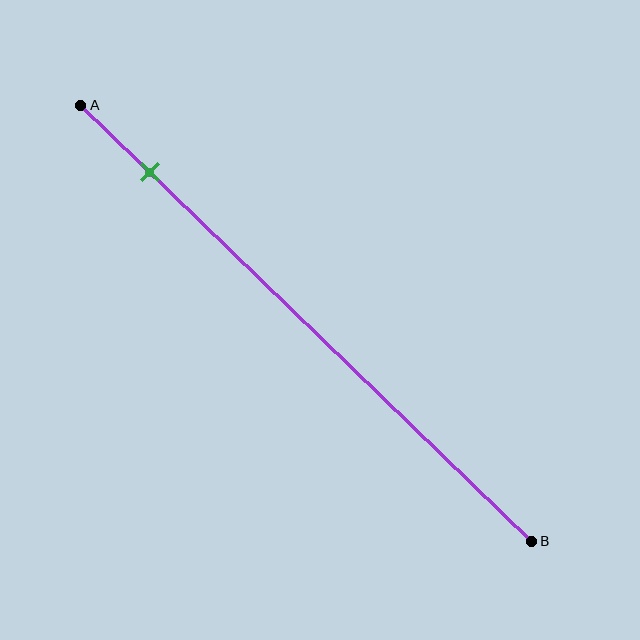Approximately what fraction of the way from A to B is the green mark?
The green mark is approximately 15% of the way from A to B.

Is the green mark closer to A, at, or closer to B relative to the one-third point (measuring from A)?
The green mark is closer to point A than the one-third point of segment AB.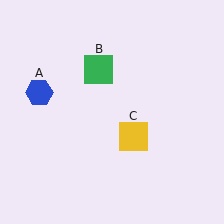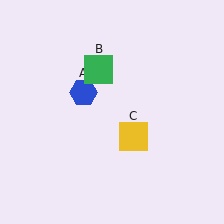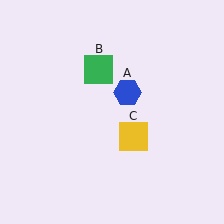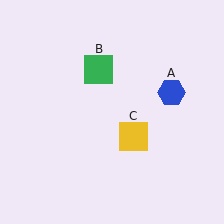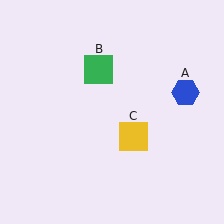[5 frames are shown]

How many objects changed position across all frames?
1 object changed position: blue hexagon (object A).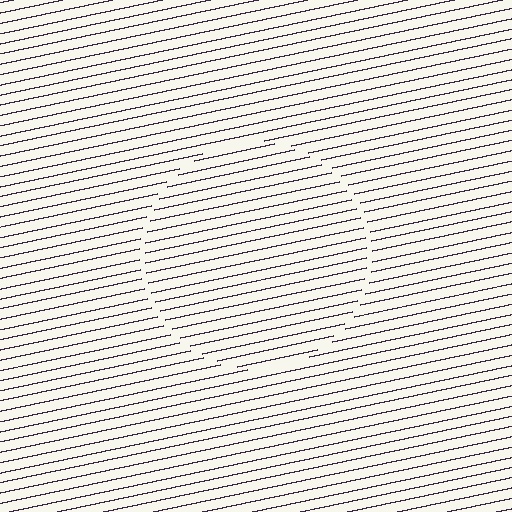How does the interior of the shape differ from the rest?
The interior of the shape contains the same grating, shifted by half a period — the contour is defined by the phase discontinuity where line-ends from the inner and outer gratings abut.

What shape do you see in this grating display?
An illusory circle. The interior of the shape contains the same grating, shifted by half a period — the contour is defined by the phase discontinuity where line-ends from the inner and outer gratings abut.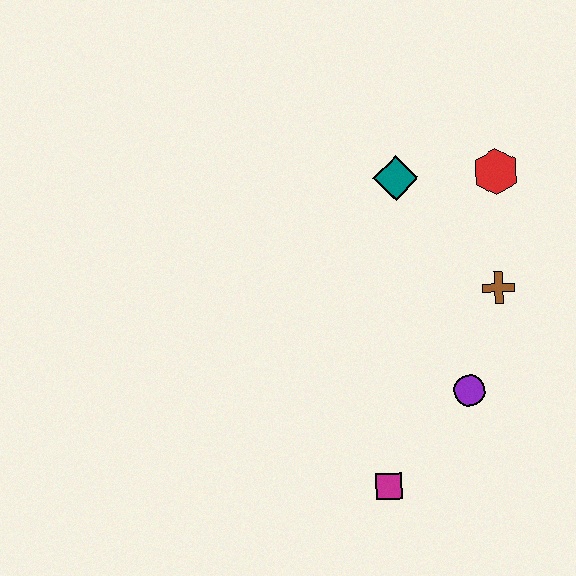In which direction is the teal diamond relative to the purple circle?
The teal diamond is above the purple circle.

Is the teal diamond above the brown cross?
Yes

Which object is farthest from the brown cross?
The magenta square is farthest from the brown cross.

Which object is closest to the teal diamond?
The red hexagon is closest to the teal diamond.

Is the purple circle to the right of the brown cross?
No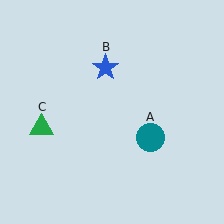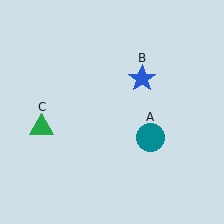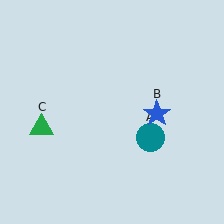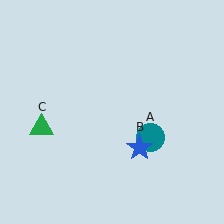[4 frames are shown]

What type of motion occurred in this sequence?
The blue star (object B) rotated clockwise around the center of the scene.